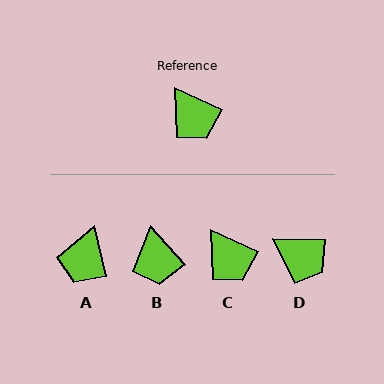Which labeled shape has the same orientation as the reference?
C.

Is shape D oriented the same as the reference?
No, it is off by about 24 degrees.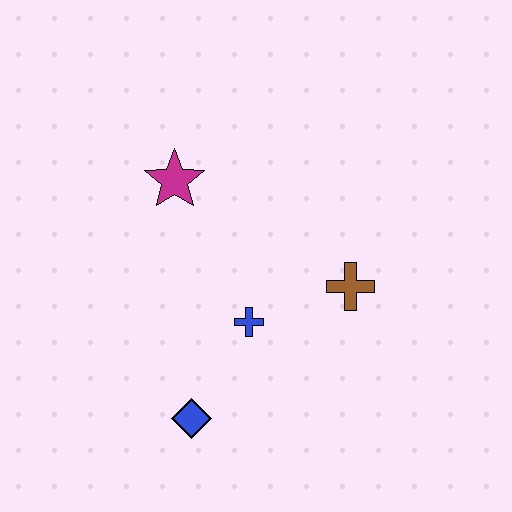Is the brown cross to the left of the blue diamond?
No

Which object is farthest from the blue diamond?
The magenta star is farthest from the blue diamond.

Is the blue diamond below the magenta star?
Yes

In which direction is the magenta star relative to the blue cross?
The magenta star is above the blue cross.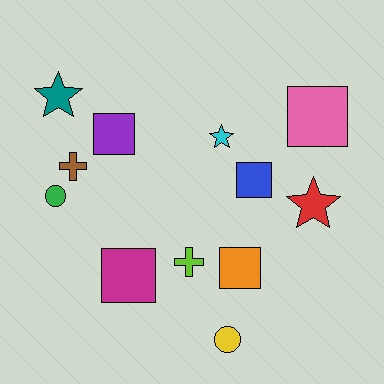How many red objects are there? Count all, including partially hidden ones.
There is 1 red object.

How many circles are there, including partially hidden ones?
There are 2 circles.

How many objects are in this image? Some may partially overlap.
There are 12 objects.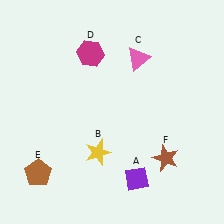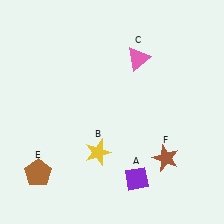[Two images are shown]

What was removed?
The magenta hexagon (D) was removed in Image 2.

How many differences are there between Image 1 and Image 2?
There is 1 difference between the two images.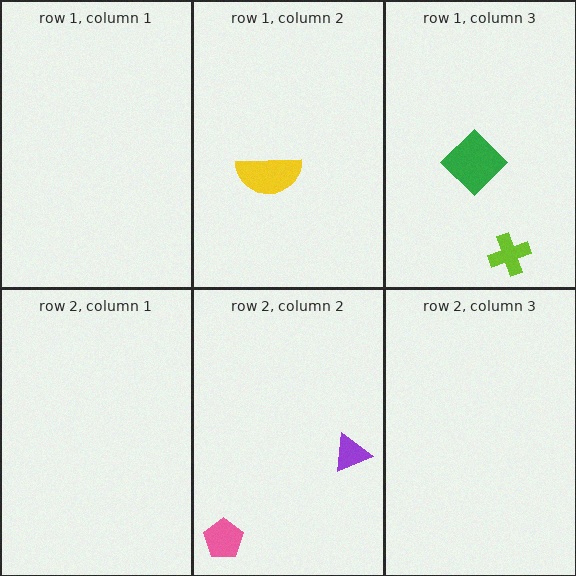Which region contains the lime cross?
The row 1, column 3 region.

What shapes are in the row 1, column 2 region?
The yellow semicircle.